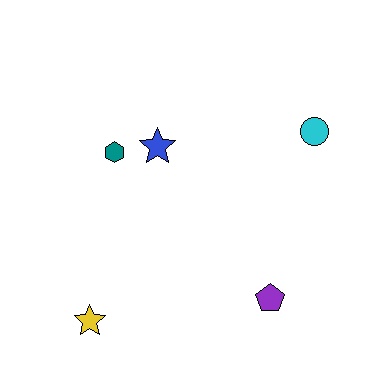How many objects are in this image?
There are 5 objects.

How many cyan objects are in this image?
There is 1 cyan object.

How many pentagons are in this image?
There is 1 pentagon.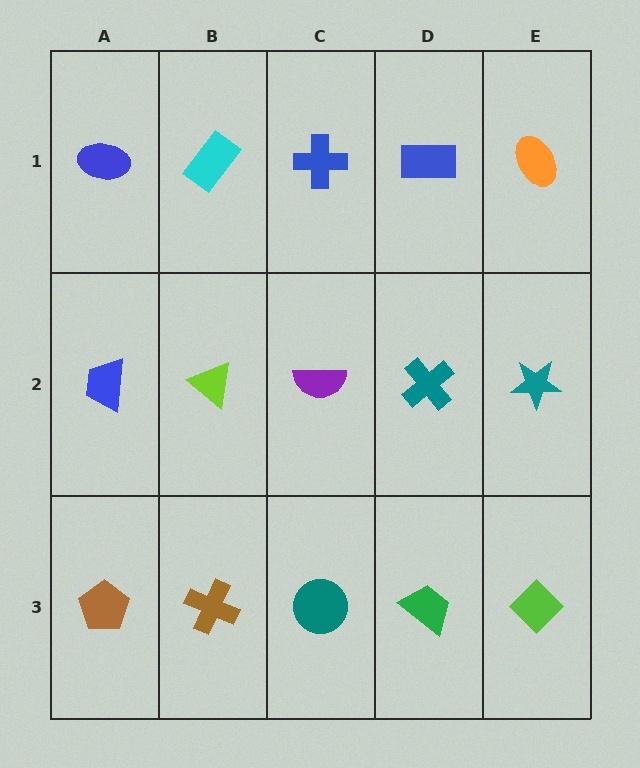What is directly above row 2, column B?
A cyan rectangle.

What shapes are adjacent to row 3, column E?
A teal star (row 2, column E), a green trapezoid (row 3, column D).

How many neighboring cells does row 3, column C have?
3.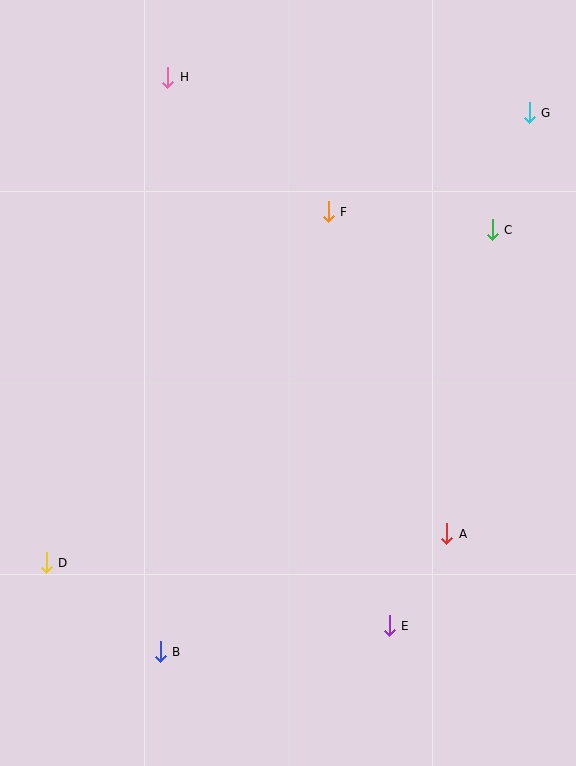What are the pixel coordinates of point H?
Point H is at (168, 77).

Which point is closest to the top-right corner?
Point G is closest to the top-right corner.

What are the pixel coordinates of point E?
Point E is at (389, 626).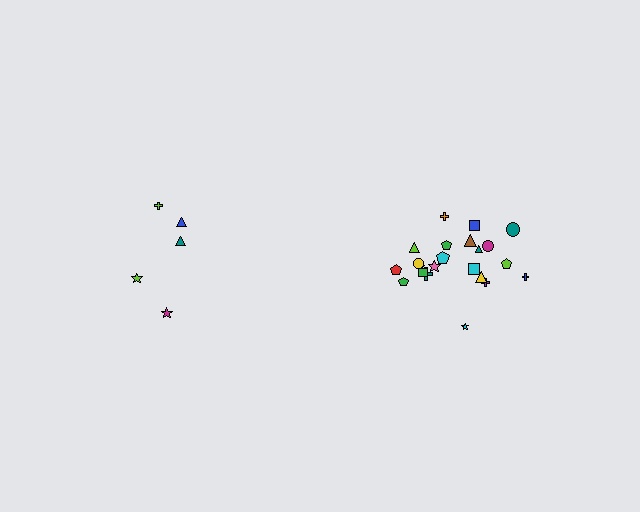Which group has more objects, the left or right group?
The right group.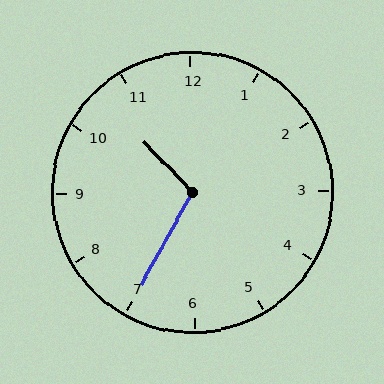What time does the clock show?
10:35.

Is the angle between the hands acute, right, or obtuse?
It is obtuse.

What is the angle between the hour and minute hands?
Approximately 108 degrees.